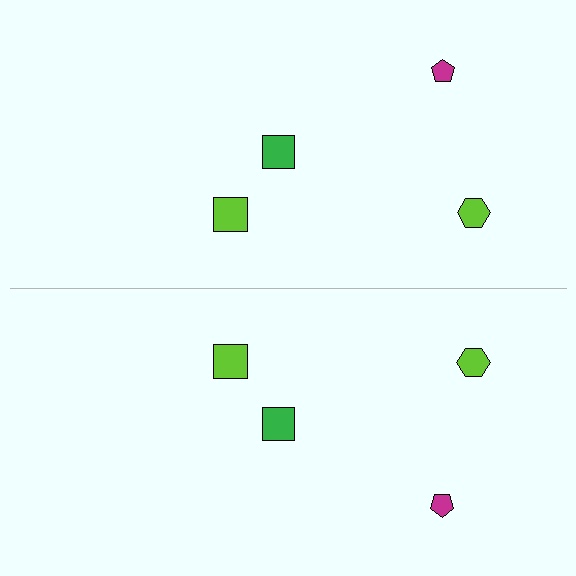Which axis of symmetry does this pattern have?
The pattern has a horizontal axis of symmetry running through the center of the image.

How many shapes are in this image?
There are 8 shapes in this image.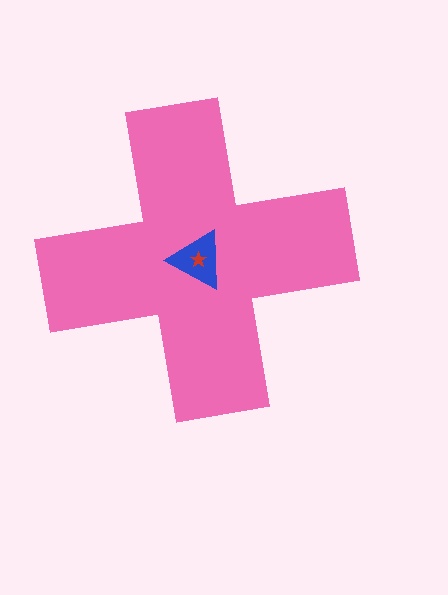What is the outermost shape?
The pink cross.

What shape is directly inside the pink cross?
The blue triangle.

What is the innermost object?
The red star.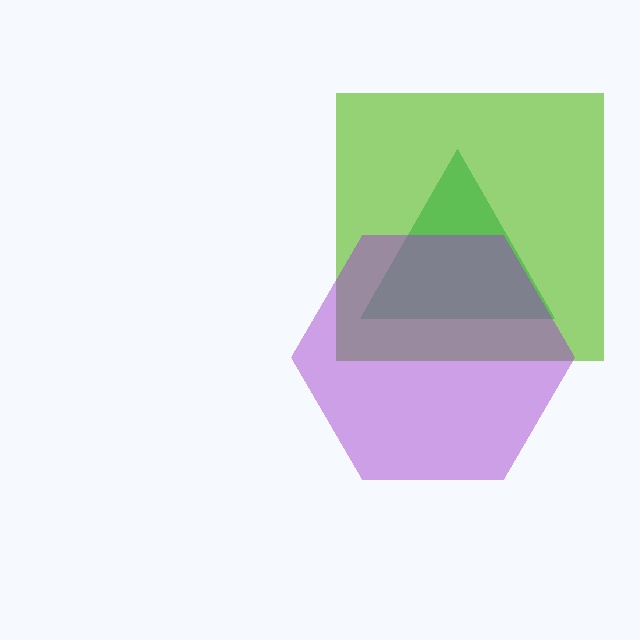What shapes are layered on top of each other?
The layered shapes are: a lime square, a green triangle, a purple hexagon.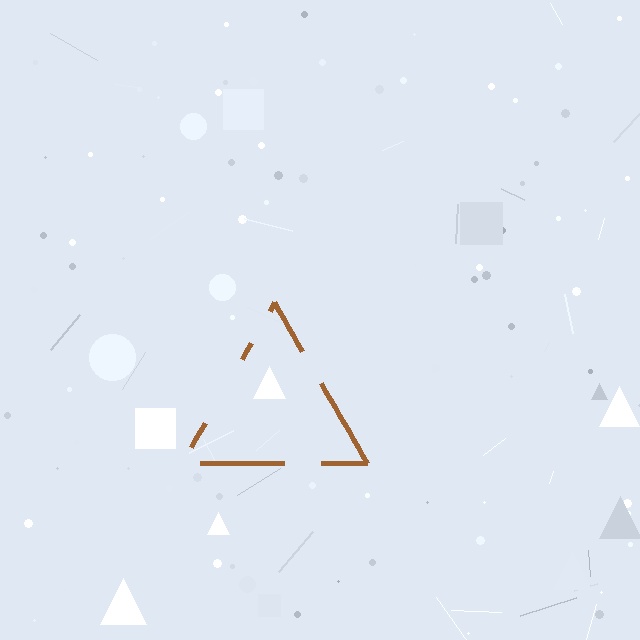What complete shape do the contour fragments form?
The contour fragments form a triangle.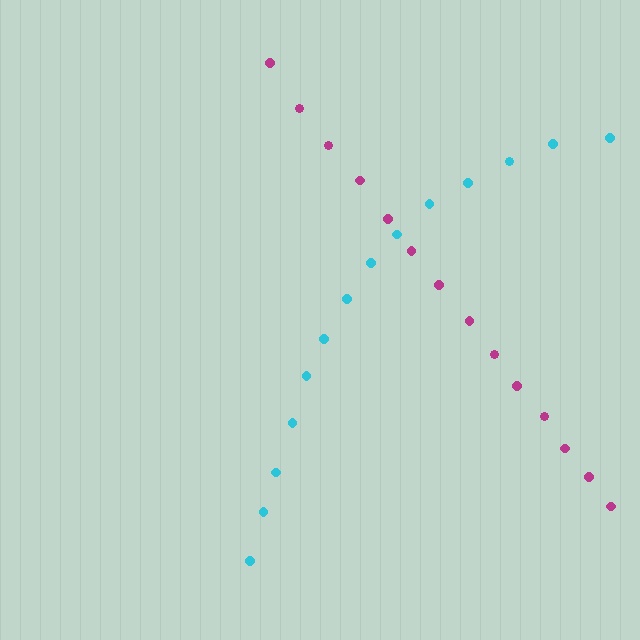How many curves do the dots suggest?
There are 2 distinct paths.